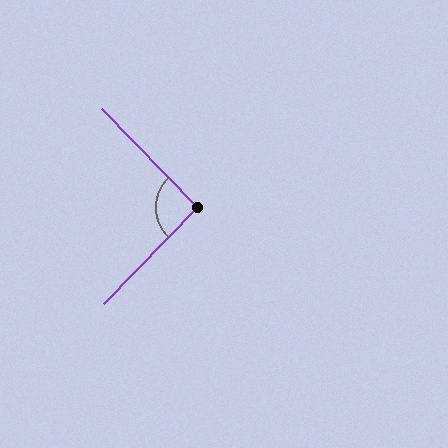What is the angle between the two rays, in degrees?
Approximately 92 degrees.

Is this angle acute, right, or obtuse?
It is approximately a right angle.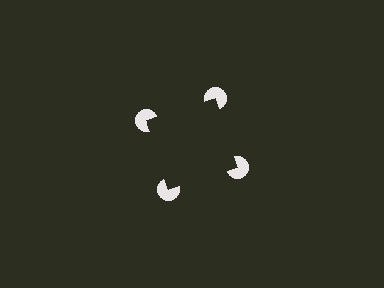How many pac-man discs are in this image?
There are 4 — one at each vertex of the illusory square.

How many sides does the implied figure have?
4 sides.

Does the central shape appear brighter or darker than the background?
It typically appears slightly darker than the background, even though no actual brightness change is drawn.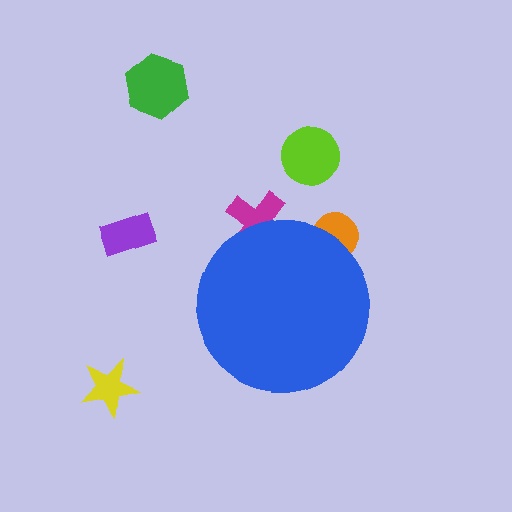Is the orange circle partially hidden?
Yes, the orange circle is partially hidden behind the blue circle.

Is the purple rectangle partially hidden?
No, the purple rectangle is fully visible.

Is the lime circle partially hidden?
No, the lime circle is fully visible.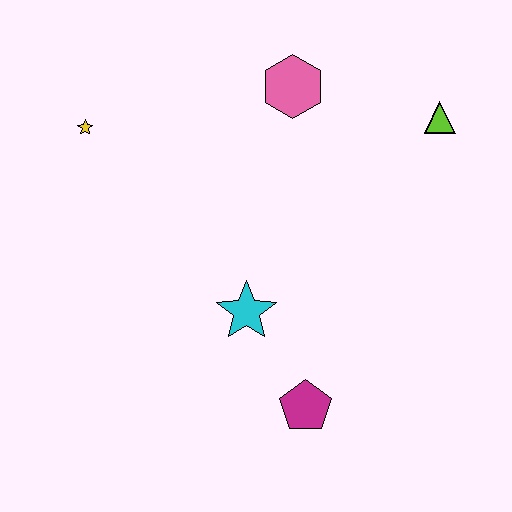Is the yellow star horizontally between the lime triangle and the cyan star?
No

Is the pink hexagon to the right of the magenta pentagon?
No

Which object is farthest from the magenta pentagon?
The yellow star is farthest from the magenta pentagon.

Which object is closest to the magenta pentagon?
The cyan star is closest to the magenta pentagon.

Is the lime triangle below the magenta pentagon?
No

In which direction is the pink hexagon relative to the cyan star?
The pink hexagon is above the cyan star.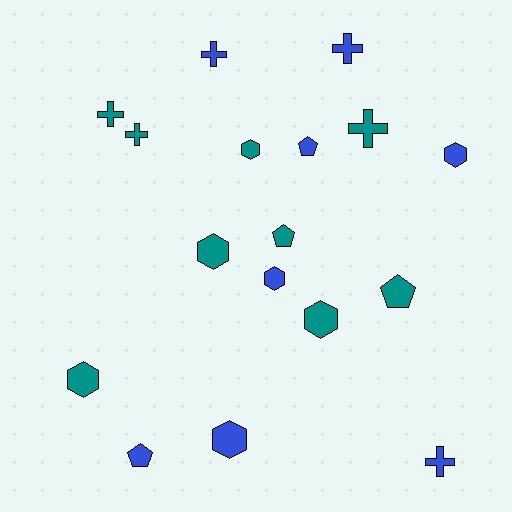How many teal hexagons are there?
There are 4 teal hexagons.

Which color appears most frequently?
Teal, with 9 objects.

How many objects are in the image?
There are 17 objects.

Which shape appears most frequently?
Hexagon, with 7 objects.